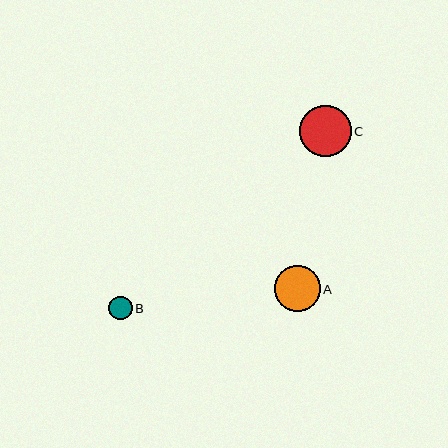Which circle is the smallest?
Circle B is the smallest with a size of approximately 24 pixels.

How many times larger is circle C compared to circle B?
Circle C is approximately 2.2 times the size of circle B.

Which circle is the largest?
Circle C is the largest with a size of approximately 52 pixels.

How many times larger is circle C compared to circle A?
Circle C is approximately 1.1 times the size of circle A.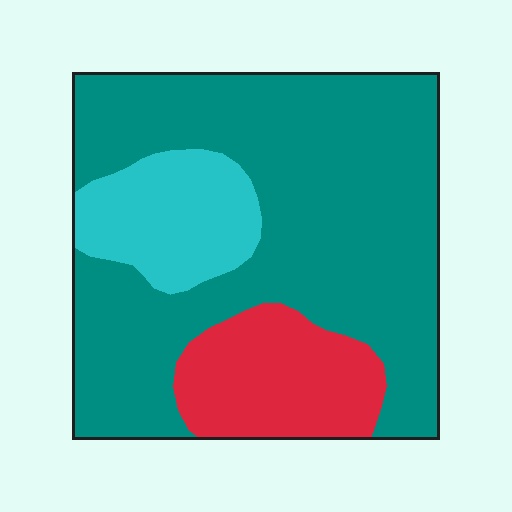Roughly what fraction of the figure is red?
Red covers about 15% of the figure.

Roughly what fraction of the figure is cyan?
Cyan takes up about one sixth (1/6) of the figure.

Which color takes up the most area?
Teal, at roughly 70%.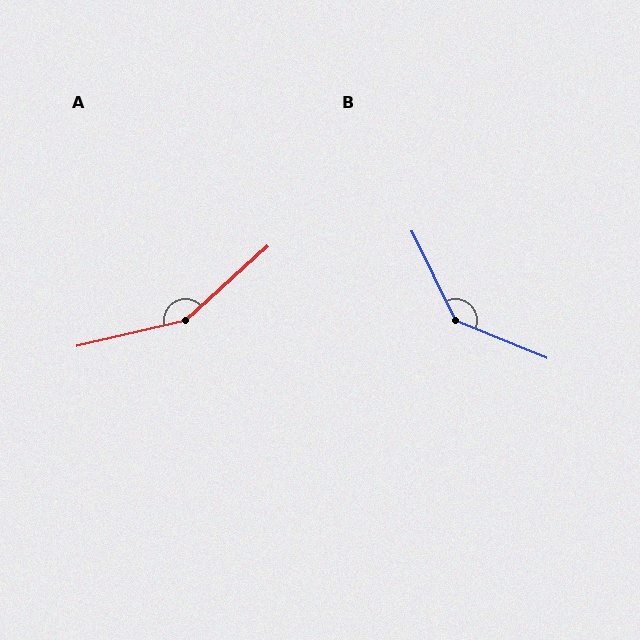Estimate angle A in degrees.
Approximately 151 degrees.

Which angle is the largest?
A, at approximately 151 degrees.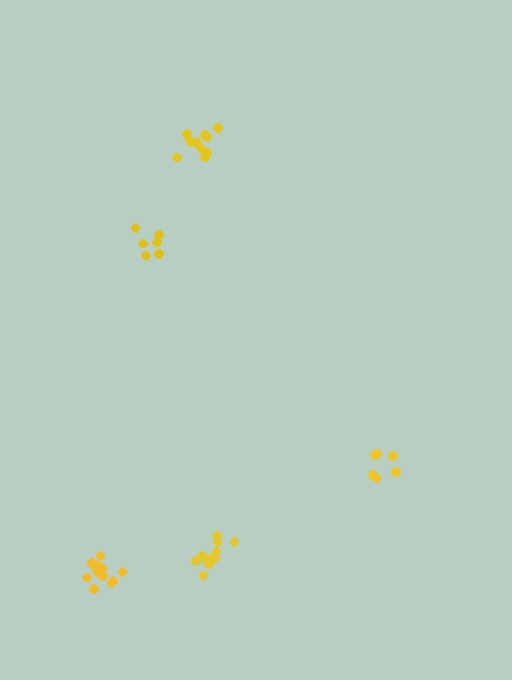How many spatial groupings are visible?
There are 5 spatial groupings.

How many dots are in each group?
Group 1: 11 dots, Group 2: 6 dots, Group 3: 6 dots, Group 4: 12 dots, Group 5: 11 dots (46 total).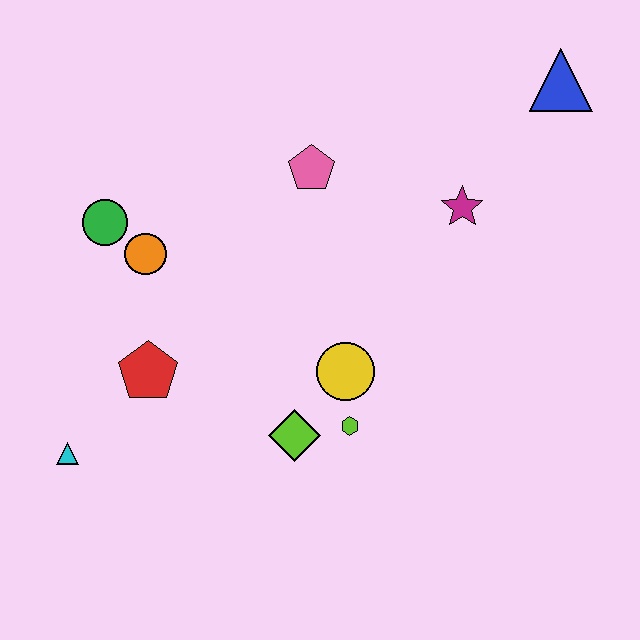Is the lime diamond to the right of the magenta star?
No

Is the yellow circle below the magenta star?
Yes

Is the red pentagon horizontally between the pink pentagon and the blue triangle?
No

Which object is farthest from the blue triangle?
The cyan triangle is farthest from the blue triangle.